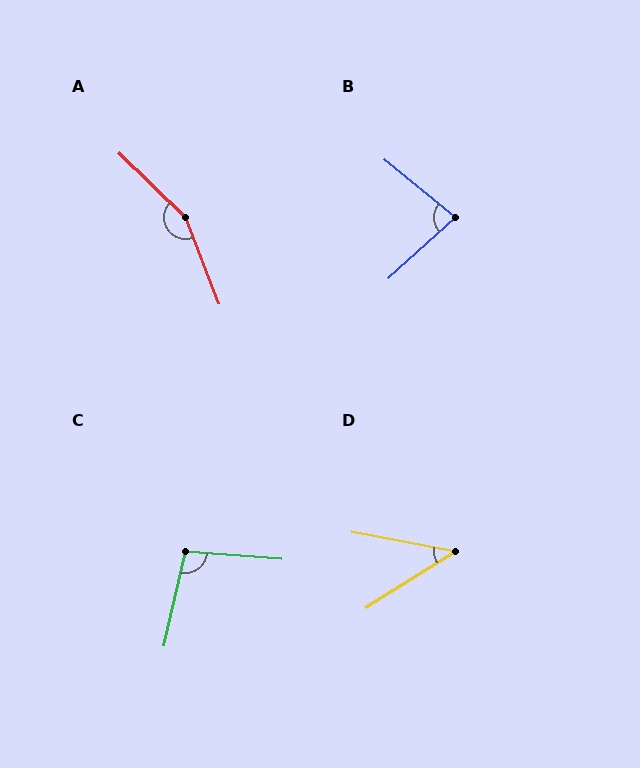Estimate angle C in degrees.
Approximately 99 degrees.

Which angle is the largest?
A, at approximately 155 degrees.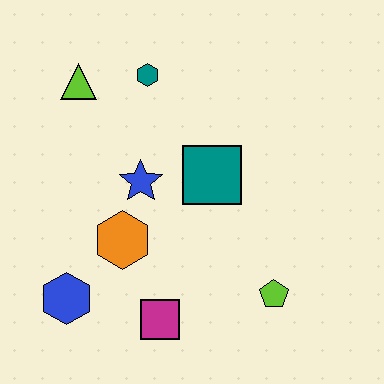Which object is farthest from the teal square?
The blue hexagon is farthest from the teal square.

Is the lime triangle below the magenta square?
No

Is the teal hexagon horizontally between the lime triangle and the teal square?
Yes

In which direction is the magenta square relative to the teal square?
The magenta square is below the teal square.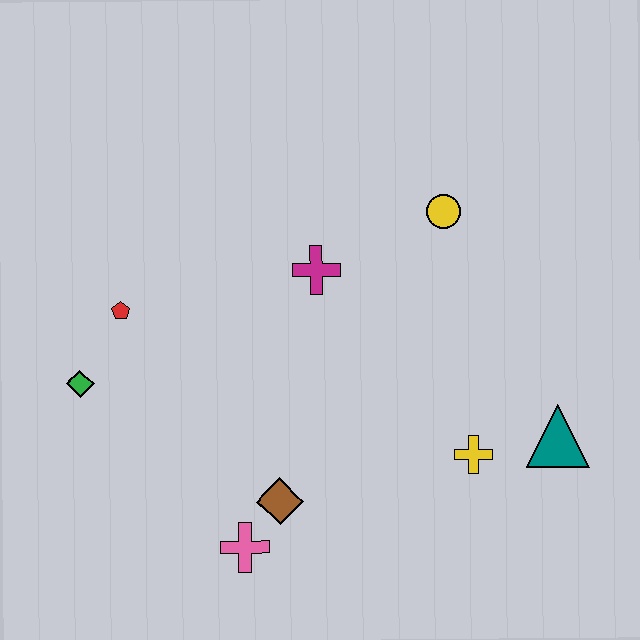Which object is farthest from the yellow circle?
The green diamond is farthest from the yellow circle.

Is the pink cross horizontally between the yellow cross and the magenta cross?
No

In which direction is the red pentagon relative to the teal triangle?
The red pentagon is to the left of the teal triangle.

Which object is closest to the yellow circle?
The magenta cross is closest to the yellow circle.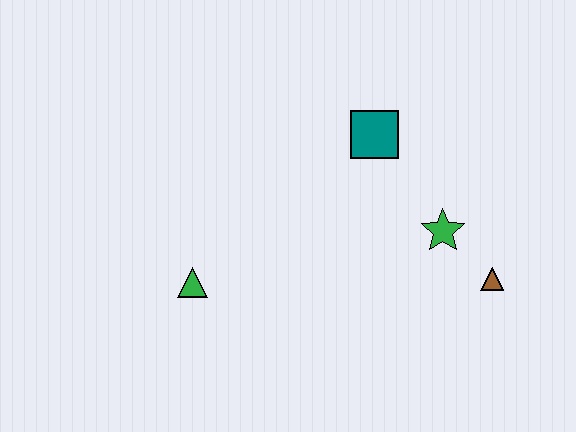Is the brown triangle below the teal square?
Yes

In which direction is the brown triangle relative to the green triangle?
The brown triangle is to the right of the green triangle.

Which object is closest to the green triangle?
The teal square is closest to the green triangle.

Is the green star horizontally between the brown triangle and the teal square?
Yes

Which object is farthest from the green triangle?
The brown triangle is farthest from the green triangle.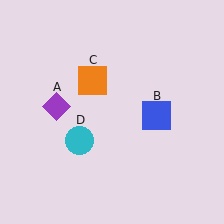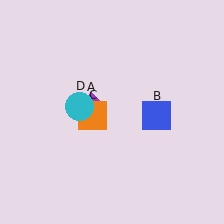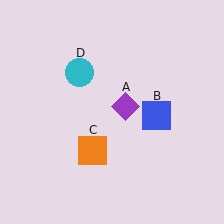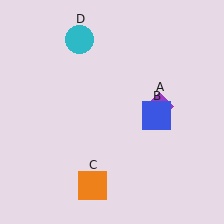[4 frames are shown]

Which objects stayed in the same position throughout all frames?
Blue square (object B) remained stationary.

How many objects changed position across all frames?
3 objects changed position: purple diamond (object A), orange square (object C), cyan circle (object D).